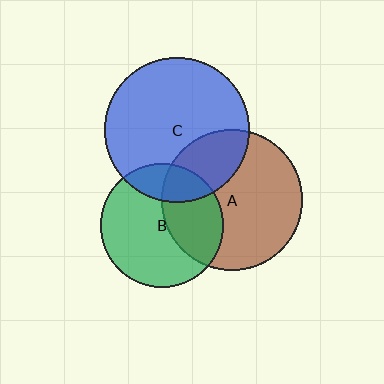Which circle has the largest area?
Circle C (blue).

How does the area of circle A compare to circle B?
Approximately 1.3 times.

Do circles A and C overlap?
Yes.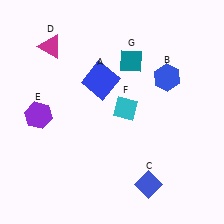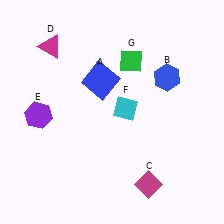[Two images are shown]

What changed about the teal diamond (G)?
In Image 1, G is teal. In Image 2, it changed to green.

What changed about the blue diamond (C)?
In Image 1, C is blue. In Image 2, it changed to magenta.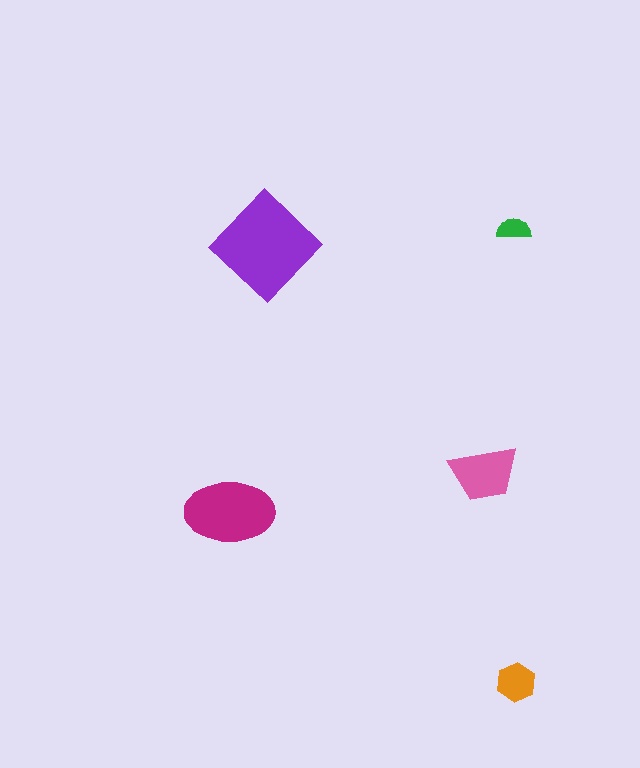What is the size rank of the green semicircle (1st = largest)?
5th.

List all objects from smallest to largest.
The green semicircle, the orange hexagon, the pink trapezoid, the magenta ellipse, the purple diamond.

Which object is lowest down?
The orange hexagon is bottommost.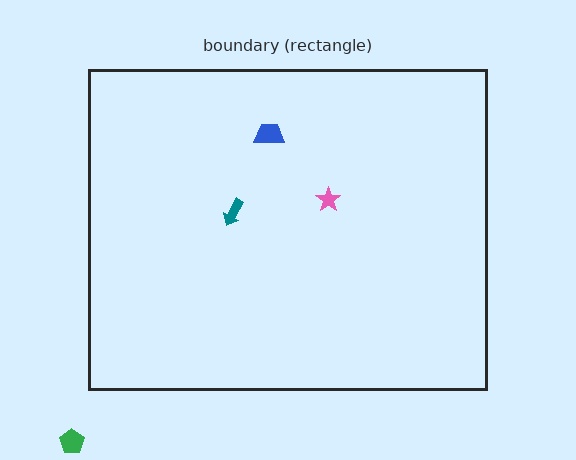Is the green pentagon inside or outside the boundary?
Outside.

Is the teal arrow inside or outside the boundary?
Inside.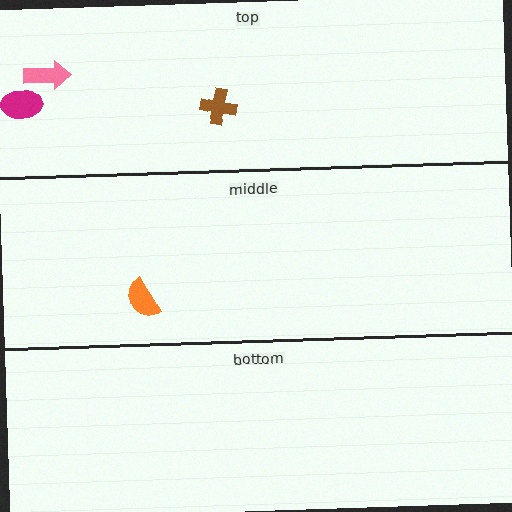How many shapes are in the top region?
3.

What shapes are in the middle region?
The orange semicircle.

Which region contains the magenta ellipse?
The top region.